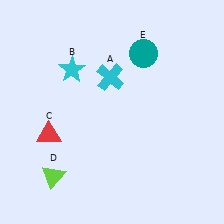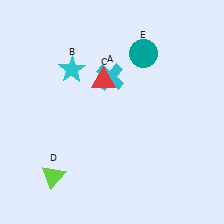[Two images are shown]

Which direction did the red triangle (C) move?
The red triangle (C) moved right.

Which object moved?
The red triangle (C) moved right.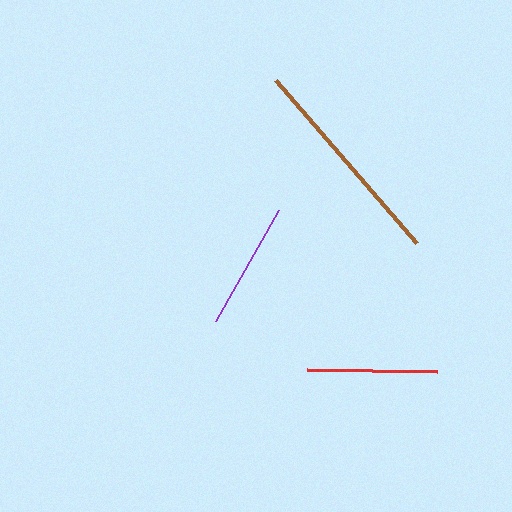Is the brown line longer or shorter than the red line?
The brown line is longer than the red line.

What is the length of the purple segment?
The purple segment is approximately 128 pixels long.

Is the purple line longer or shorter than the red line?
The red line is longer than the purple line.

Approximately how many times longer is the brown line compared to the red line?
The brown line is approximately 1.7 times the length of the red line.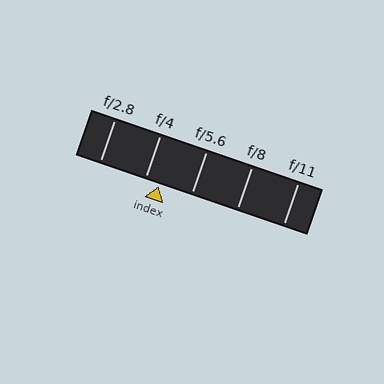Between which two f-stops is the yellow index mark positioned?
The index mark is between f/4 and f/5.6.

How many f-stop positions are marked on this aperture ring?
There are 5 f-stop positions marked.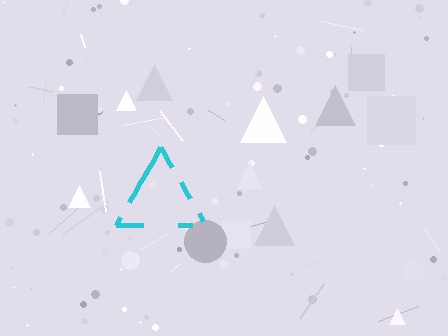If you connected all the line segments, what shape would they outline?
They would outline a triangle.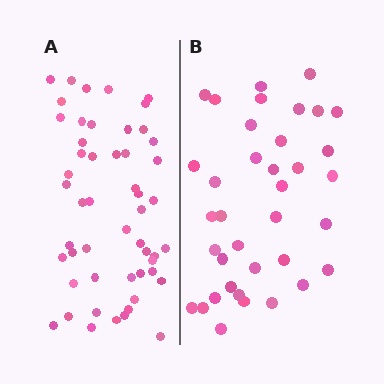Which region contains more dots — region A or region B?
Region A (the left region) has more dots.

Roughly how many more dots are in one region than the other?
Region A has approximately 15 more dots than region B.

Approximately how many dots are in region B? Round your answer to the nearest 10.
About 40 dots. (The exact count is 37, which rounds to 40.)